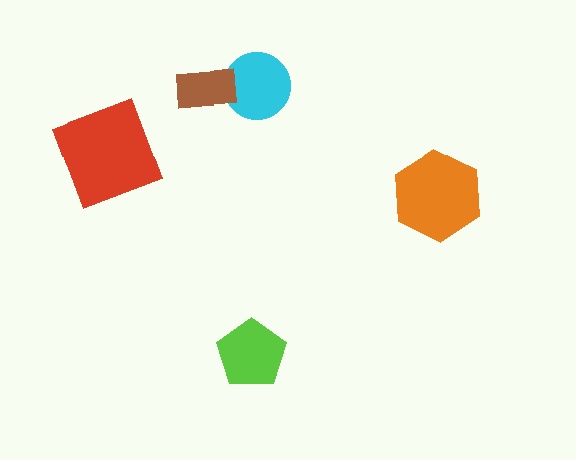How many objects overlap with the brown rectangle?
1 object overlaps with the brown rectangle.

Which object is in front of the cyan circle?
The brown rectangle is in front of the cyan circle.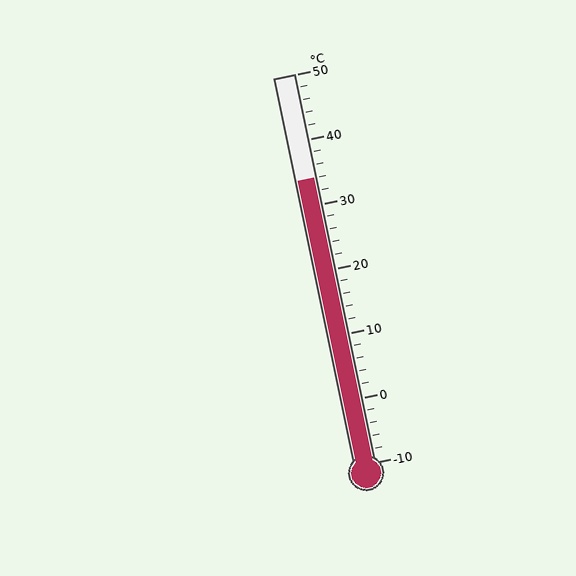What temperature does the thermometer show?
The thermometer shows approximately 34°C.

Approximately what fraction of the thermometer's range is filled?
The thermometer is filled to approximately 75% of its range.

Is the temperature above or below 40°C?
The temperature is below 40°C.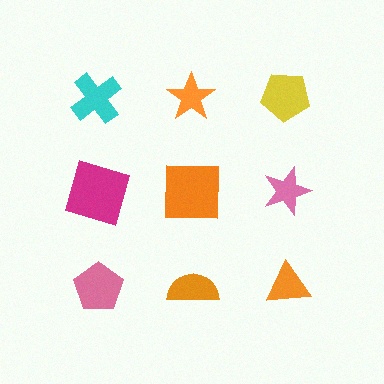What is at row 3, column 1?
A pink pentagon.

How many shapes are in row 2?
3 shapes.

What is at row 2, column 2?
An orange square.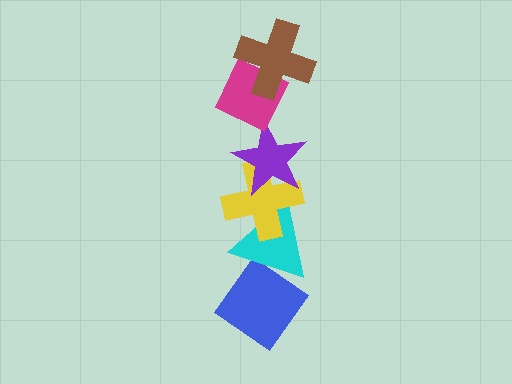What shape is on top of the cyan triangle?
The yellow cross is on top of the cyan triangle.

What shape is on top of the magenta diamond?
The brown cross is on top of the magenta diamond.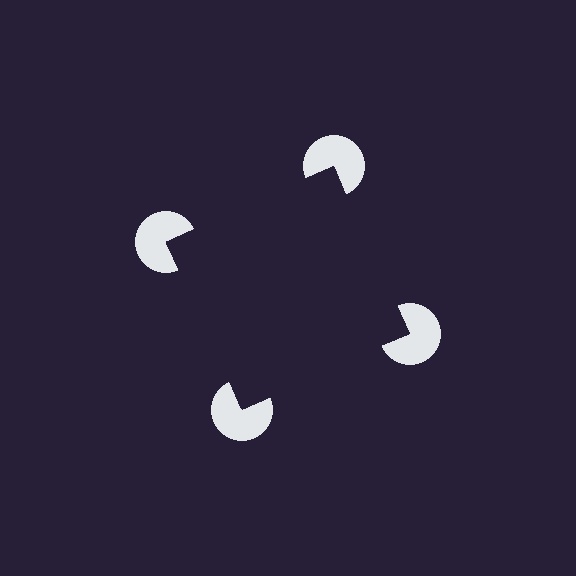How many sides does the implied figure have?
4 sides.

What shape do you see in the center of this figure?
An illusory square — its edges are inferred from the aligned wedge cuts in the pac-man discs, not physically drawn.